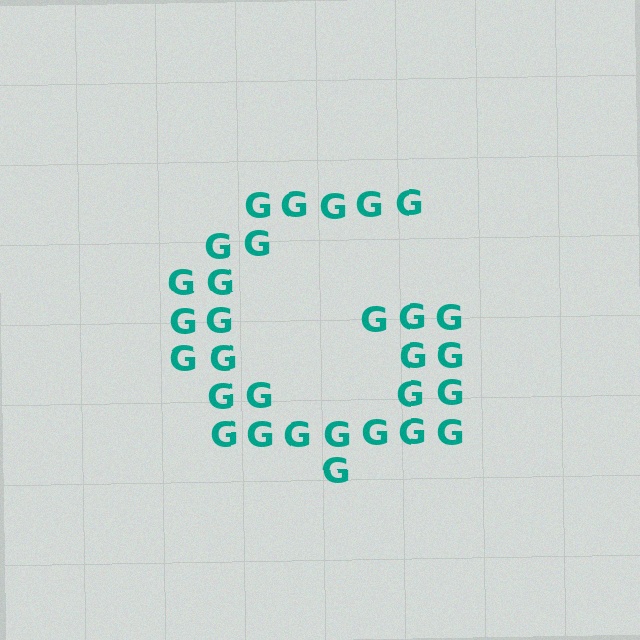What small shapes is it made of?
It is made of small letter G's.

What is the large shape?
The large shape is the letter G.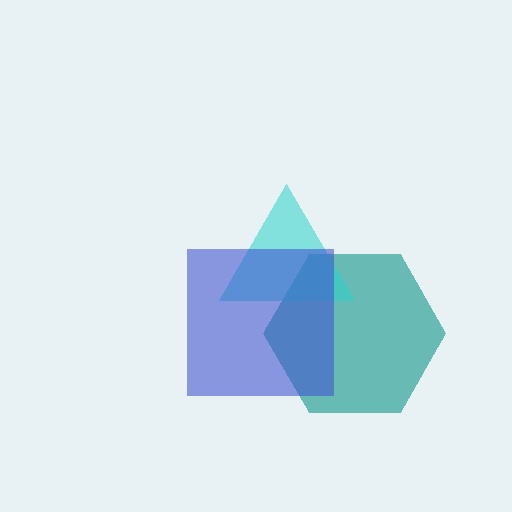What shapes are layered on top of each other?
The layered shapes are: a teal hexagon, a cyan triangle, a blue square.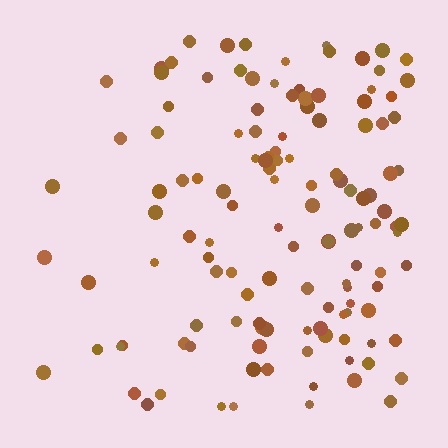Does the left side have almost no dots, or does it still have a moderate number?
Still a moderate number, just noticeably fewer than the right.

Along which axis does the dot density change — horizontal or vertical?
Horizontal.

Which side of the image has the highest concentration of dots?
The right.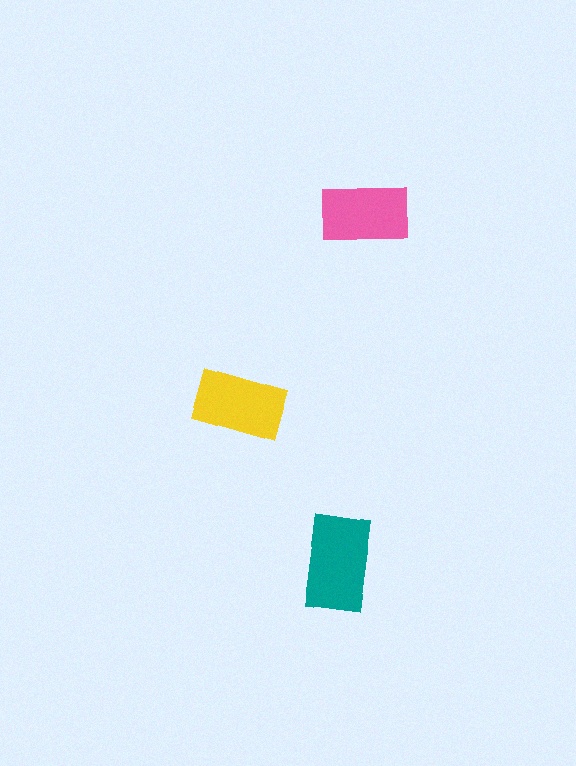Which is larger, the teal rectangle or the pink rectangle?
The teal one.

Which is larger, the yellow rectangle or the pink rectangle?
The yellow one.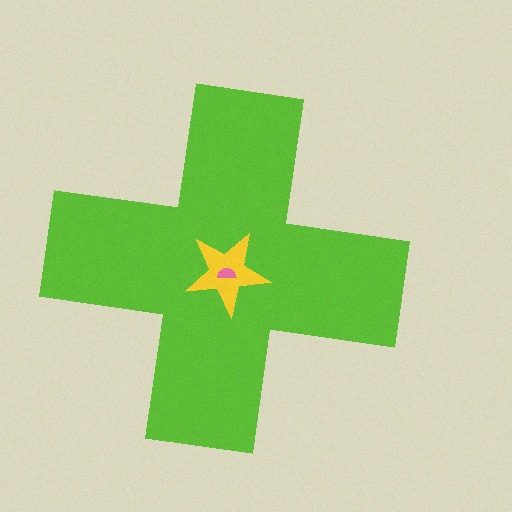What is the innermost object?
The pink semicircle.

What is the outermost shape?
The lime cross.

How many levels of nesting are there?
3.